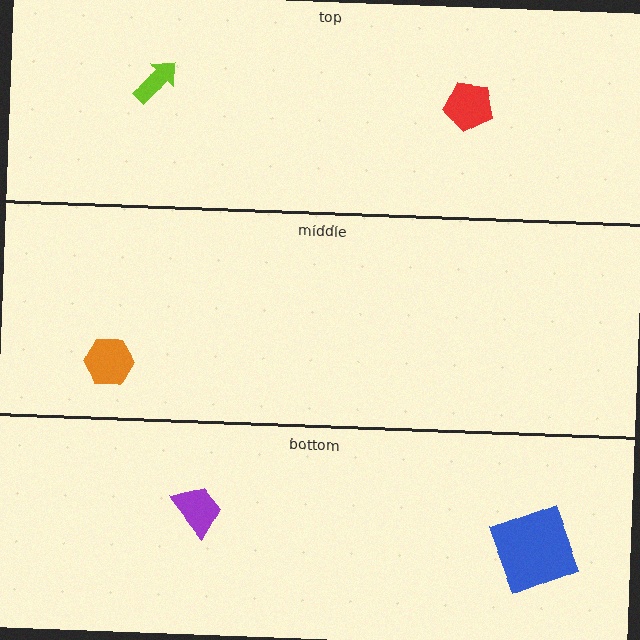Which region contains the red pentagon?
The top region.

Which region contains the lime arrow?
The top region.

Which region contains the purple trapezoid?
The bottom region.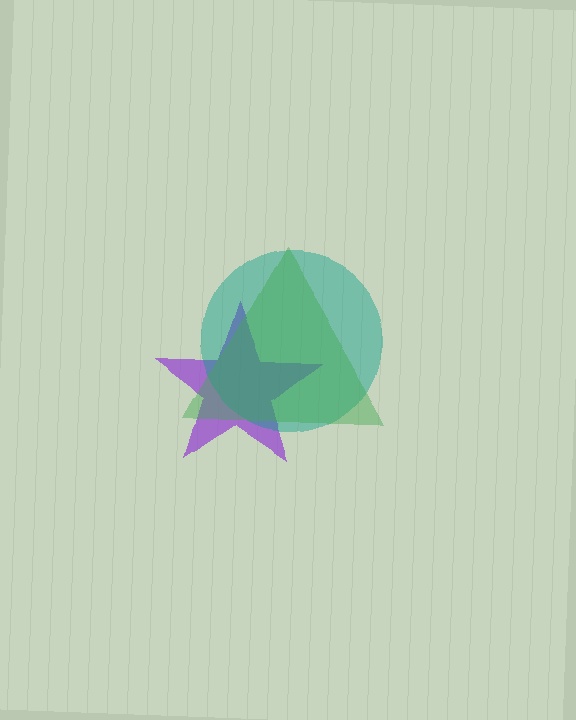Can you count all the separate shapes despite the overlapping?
Yes, there are 3 separate shapes.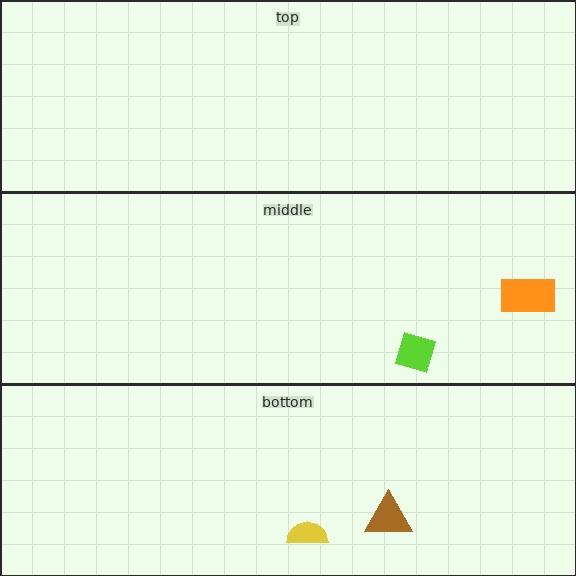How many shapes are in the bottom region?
2.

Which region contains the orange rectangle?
The middle region.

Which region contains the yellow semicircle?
The bottom region.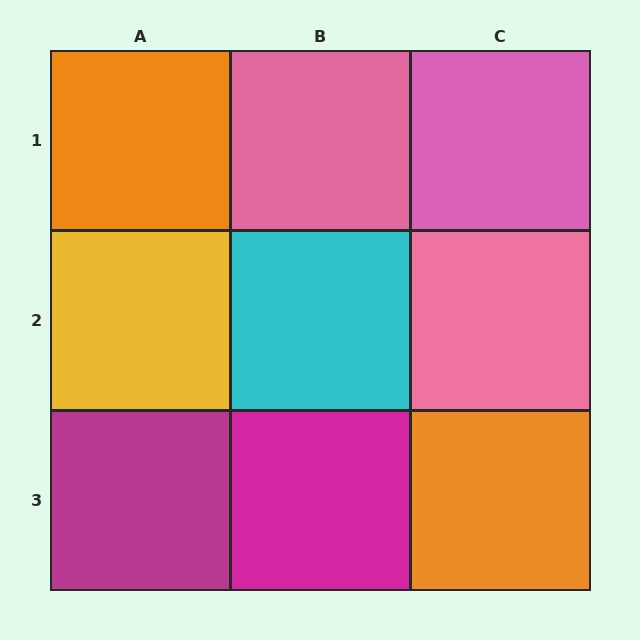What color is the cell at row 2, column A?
Yellow.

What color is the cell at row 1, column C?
Pink.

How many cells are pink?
3 cells are pink.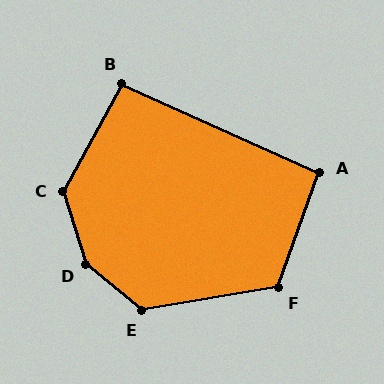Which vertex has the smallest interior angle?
B, at approximately 94 degrees.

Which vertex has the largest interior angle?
D, at approximately 147 degrees.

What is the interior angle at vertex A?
Approximately 95 degrees (approximately right).